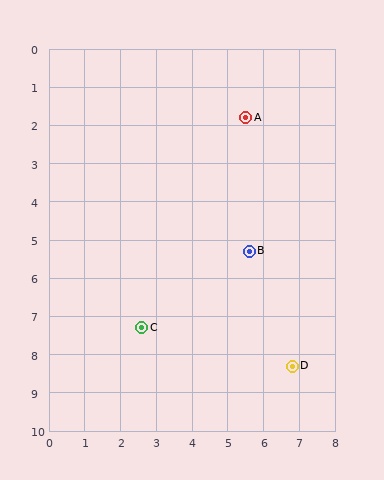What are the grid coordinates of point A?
Point A is at approximately (5.5, 1.8).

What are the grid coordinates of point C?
Point C is at approximately (2.6, 7.3).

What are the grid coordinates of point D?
Point D is at approximately (6.8, 8.3).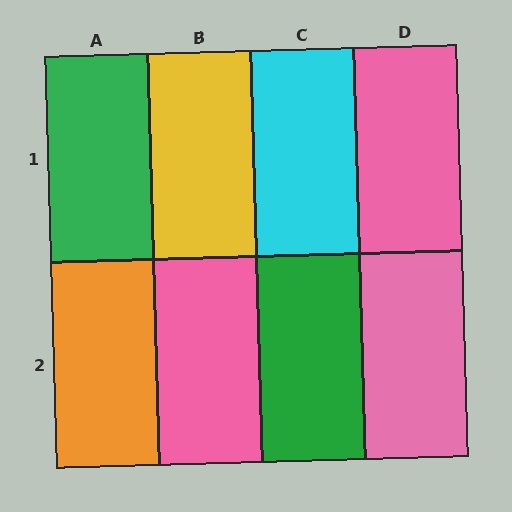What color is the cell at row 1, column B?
Yellow.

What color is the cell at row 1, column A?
Green.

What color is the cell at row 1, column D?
Pink.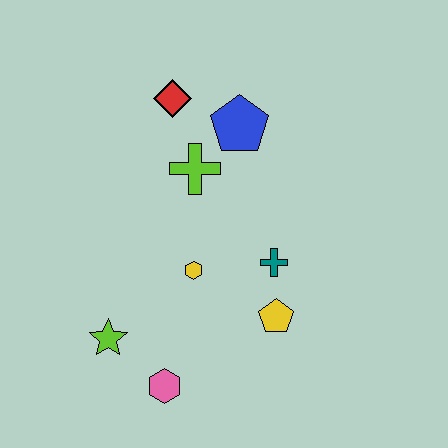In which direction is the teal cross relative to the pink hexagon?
The teal cross is above the pink hexagon.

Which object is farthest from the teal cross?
The red diamond is farthest from the teal cross.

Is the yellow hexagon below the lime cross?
Yes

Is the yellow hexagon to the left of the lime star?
No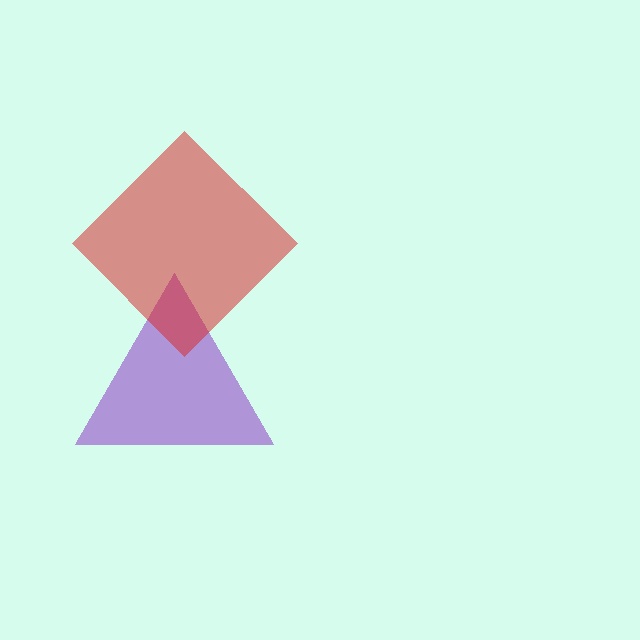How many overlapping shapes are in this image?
There are 2 overlapping shapes in the image.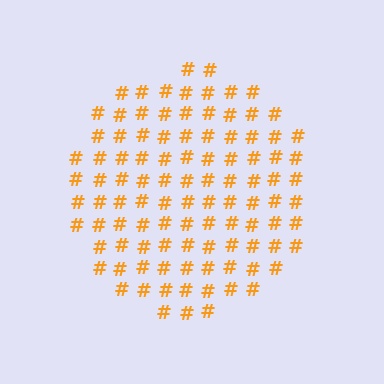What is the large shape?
The large shape is a circle.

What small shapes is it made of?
It is made of small hash symbols.